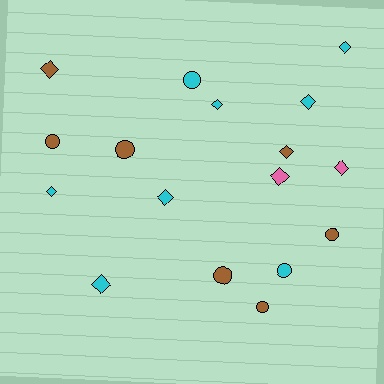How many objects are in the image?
There are 17 objects.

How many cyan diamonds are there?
There are 6 cyan diamonds.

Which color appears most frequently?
Cyan, with 8 objects.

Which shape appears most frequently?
Diamond, with 10 objects.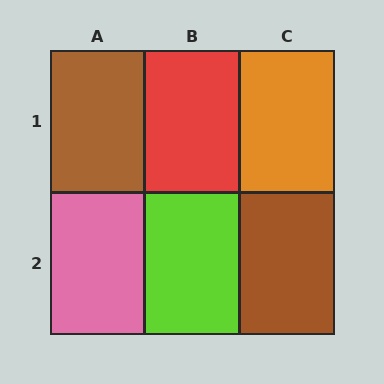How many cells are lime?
1 cell is lime.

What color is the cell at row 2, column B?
Lime.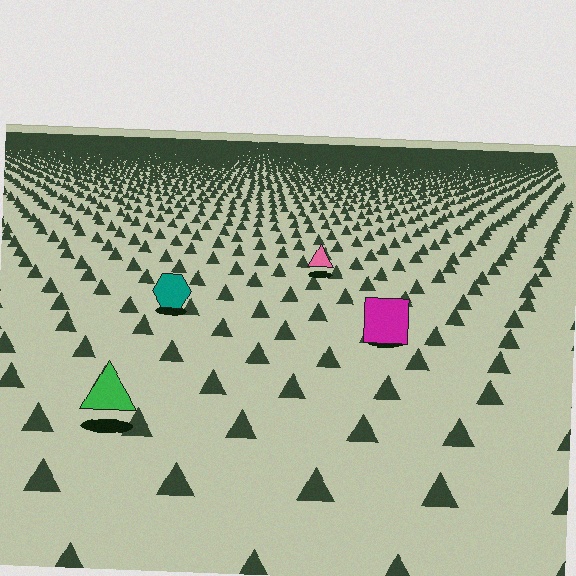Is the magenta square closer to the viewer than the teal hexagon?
Yes. The magenta square is closer — you can tell from the texture gradient: the ground texture is coarser near it.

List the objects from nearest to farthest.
From nearest to farthest: the green triangle, the magenta square, the teal hexagon, the pink triangle.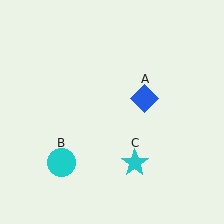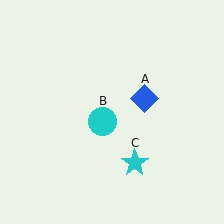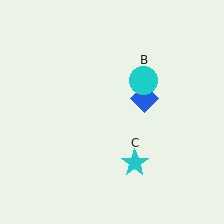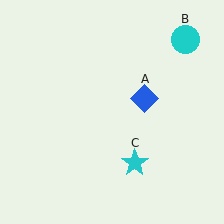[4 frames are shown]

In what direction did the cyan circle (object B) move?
The cyan circle (object B) moved up and to the right.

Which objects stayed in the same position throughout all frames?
Blue diamond (object A) and cyan star (object C) remained stationary.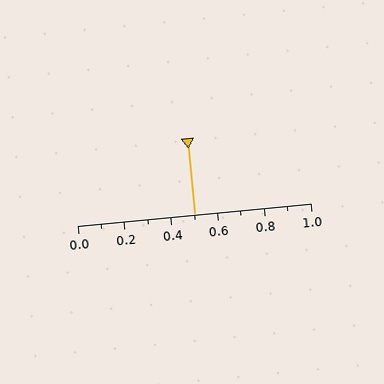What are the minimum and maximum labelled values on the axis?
The axis runs from 0.0 to 1.0.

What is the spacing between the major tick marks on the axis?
The major ticks are spaced 0.2 apart.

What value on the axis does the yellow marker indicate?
The marker indicates approximately 0.5.